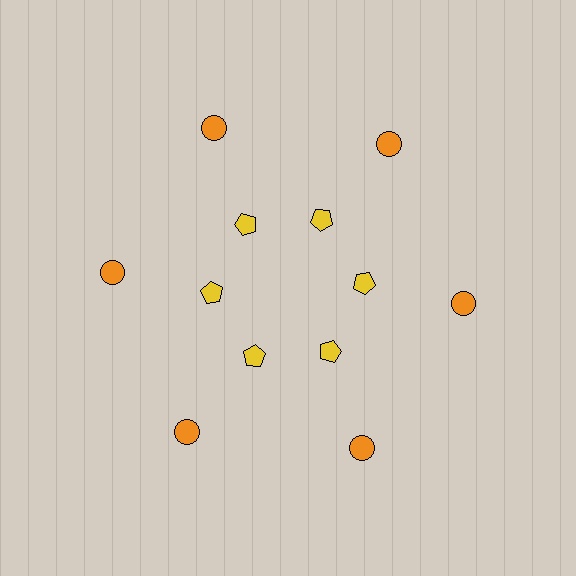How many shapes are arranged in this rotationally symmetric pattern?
There are 12 shapes, arranged in 6 groups of 2.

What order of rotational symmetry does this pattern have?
This pattern has 6-fold rotational symmetry.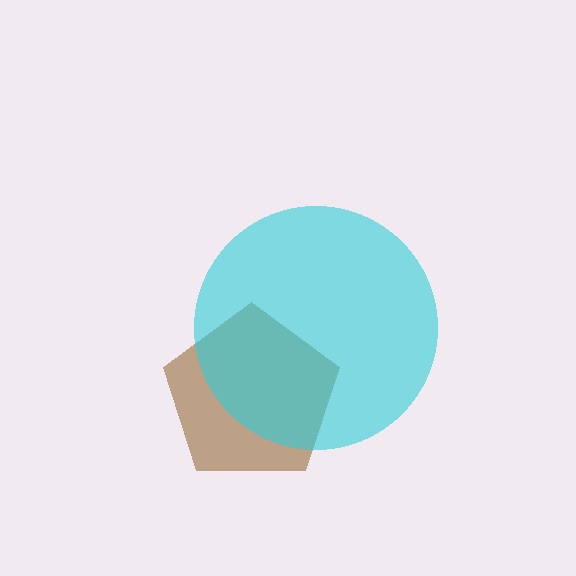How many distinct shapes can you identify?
There are 2 distinct shapes: a brown pentagon, a cyan circle.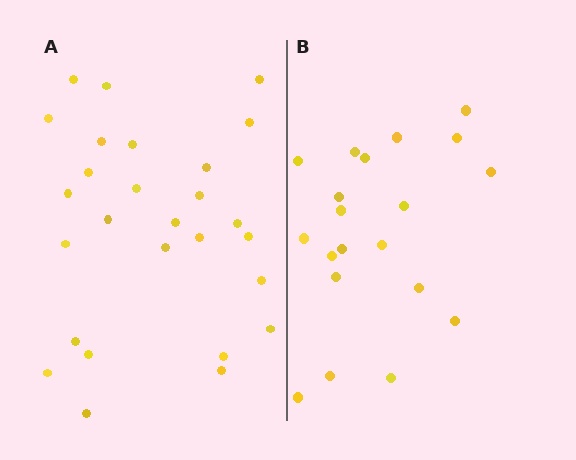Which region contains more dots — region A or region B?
Region A (the left region) has more dots.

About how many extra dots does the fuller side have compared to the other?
Region A has roughly 8 or so more dots than region B.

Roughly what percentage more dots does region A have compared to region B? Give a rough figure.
About 35% more.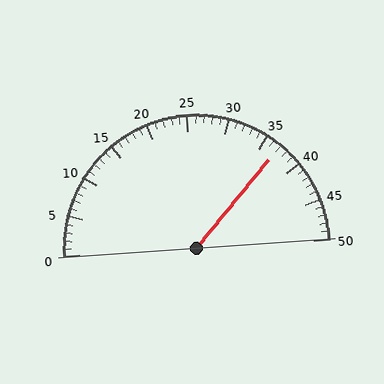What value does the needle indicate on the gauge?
The needle indicates approximately 37.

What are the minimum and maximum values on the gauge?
The gauge ranges from 0 to 50.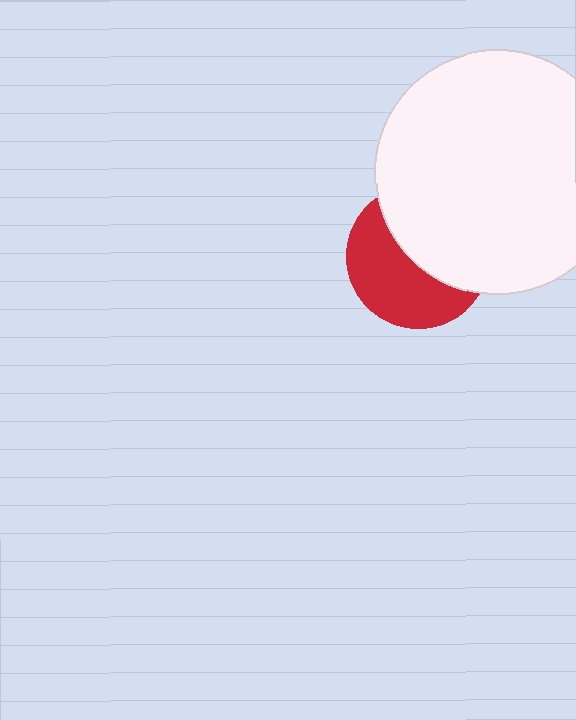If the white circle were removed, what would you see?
You would see the complete red circle.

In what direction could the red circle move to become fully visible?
The red circle could move toward the lower-left. That would shift it out from behind the white circle entirely.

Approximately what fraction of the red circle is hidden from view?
Roughly 50% of the red circle is hidden behind the white circle.